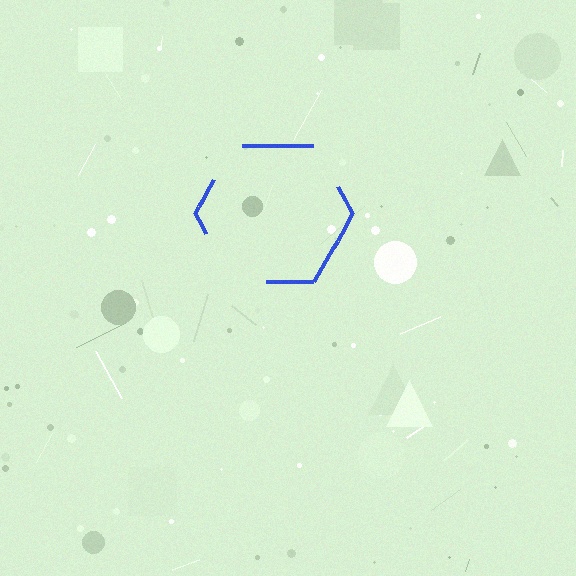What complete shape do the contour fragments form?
The contour fragments form a hexagon.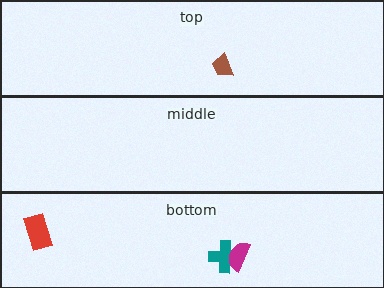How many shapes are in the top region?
1.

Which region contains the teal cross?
The bottom region.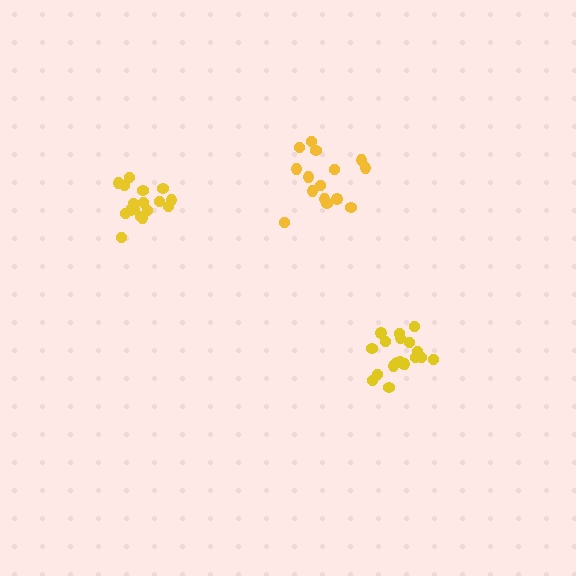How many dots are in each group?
Group 1: 15 dots, Group 2: 17 dots, Group 3: 19 dots (51 total).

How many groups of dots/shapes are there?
There are 3 groups.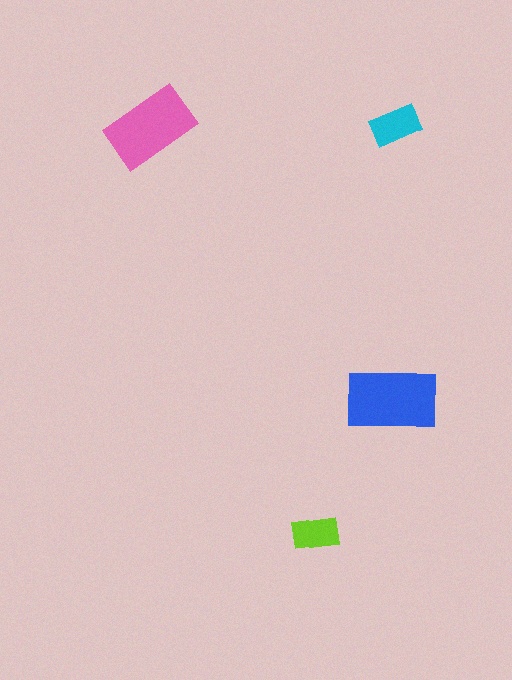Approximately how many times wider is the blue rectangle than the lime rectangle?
About 2 times wider.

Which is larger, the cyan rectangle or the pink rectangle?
The pink one.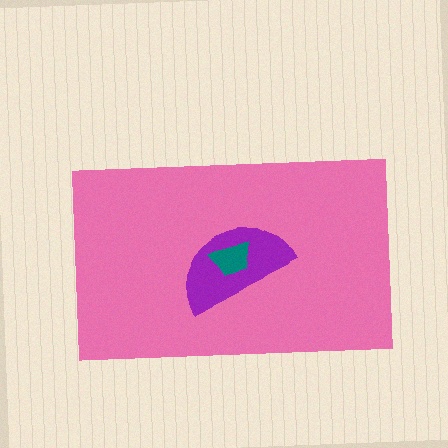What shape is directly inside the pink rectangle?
The purple semicircle.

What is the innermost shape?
The teal trapezoid.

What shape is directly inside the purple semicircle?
The teal trapezoid.